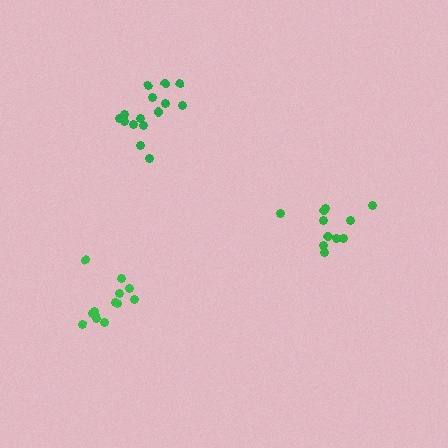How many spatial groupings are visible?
There are 3 spatial groupings.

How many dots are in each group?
Group 1: 11 dots, Group 2: 15 dots, Group 3: 13 dots (39 total).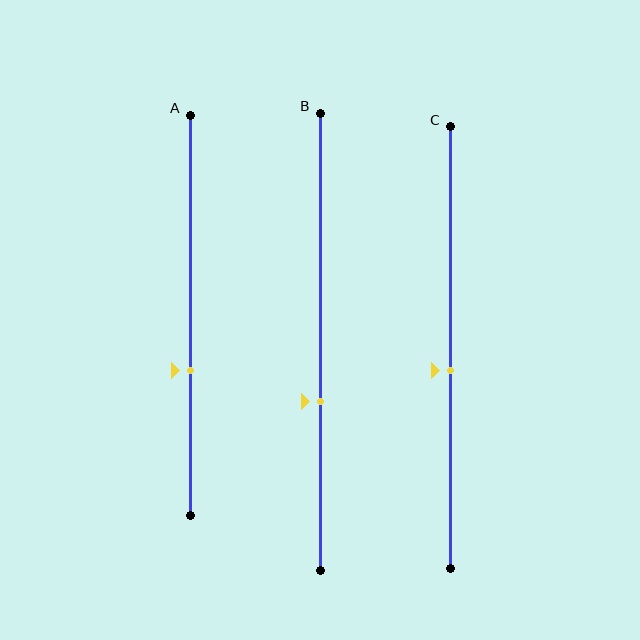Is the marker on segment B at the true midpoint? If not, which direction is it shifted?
No, the marker on segment B is shifted downward by about 13% of the segment length.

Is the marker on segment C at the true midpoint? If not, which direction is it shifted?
No, the marker on segment C is shifted downward by about 5% of the segment length.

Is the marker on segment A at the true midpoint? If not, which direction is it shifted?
No, the marker on segment A is shifted downward by about 14% of the segment length.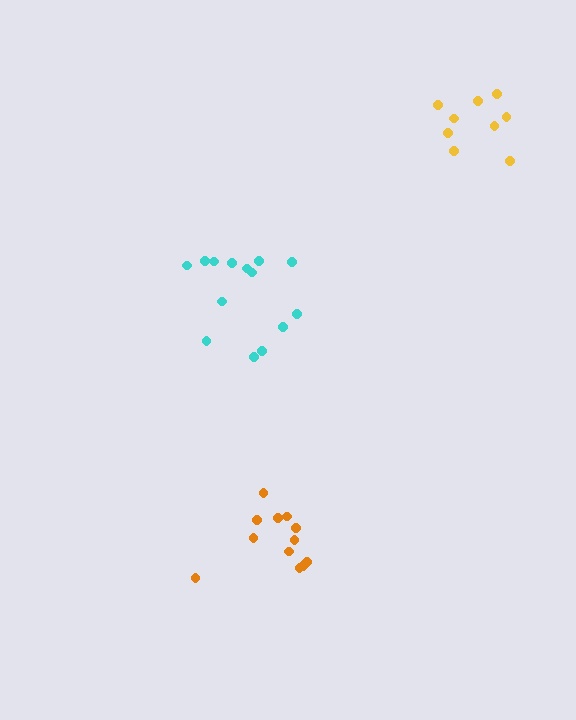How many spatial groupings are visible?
There are 3 spatial groupings.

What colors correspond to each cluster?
The clusters are colored: orange, cyan, yellow.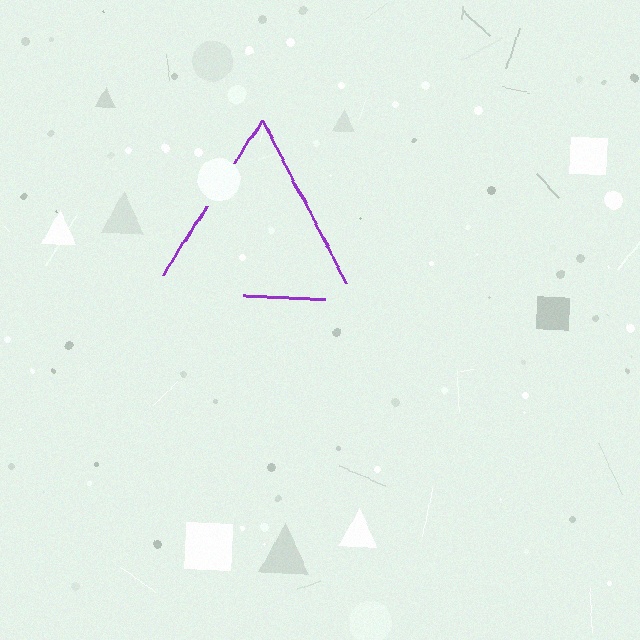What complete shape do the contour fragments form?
The contour fragments form a triangle.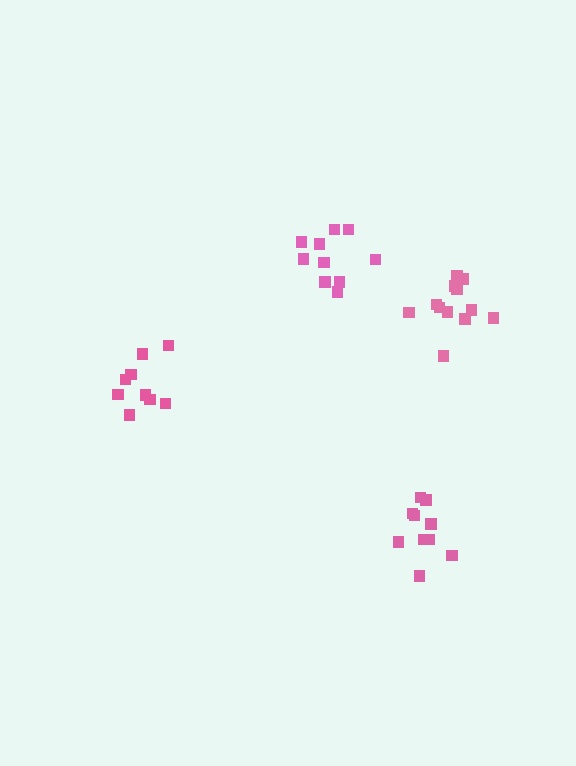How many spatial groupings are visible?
There are 4 spatial groupings.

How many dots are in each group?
Group 1: 9 dots, Group 2: 12 dots, Group 3: 10 dots, Group 4: 10 dots (41 total).